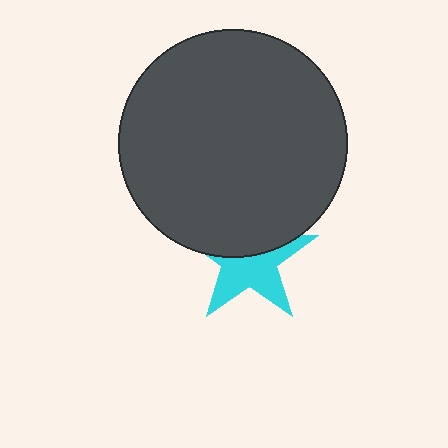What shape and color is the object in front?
The object in front is a dark gray circle.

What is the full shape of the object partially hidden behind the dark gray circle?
The partially hidden object is a cyan star.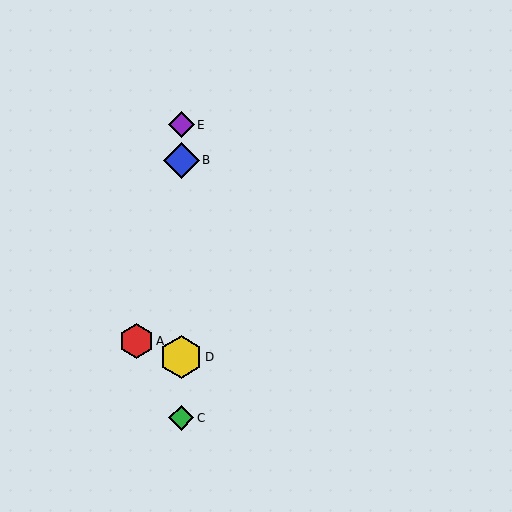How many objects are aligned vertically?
4 objects (B, C, D, E) are aligned vertically.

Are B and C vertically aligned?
Yes, both are at x≈181.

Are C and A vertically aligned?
No, C is at x≈181 and A is at x≈136.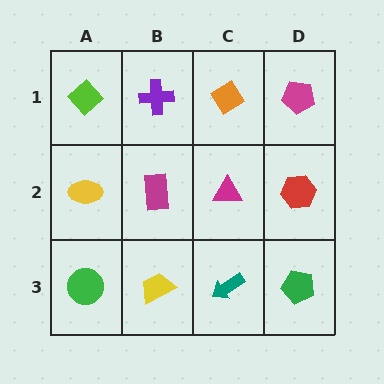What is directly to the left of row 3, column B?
A green circle.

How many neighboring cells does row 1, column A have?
2.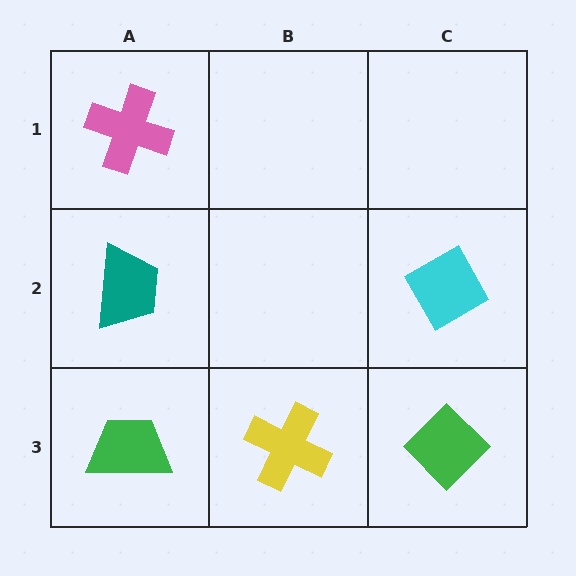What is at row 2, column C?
A cyan diamond.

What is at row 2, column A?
A teal trapezoid.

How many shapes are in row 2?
2 shapes.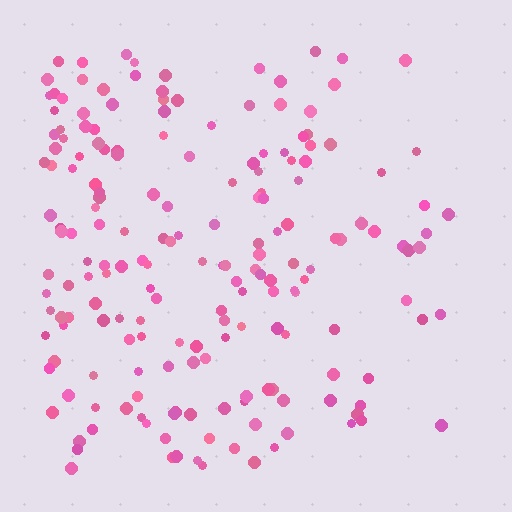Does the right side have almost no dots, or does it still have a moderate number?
Still a moderate number, just noticeably fewer than the left.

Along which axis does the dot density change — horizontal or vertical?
Horizontal.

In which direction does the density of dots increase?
From right to left, with the left side densest.